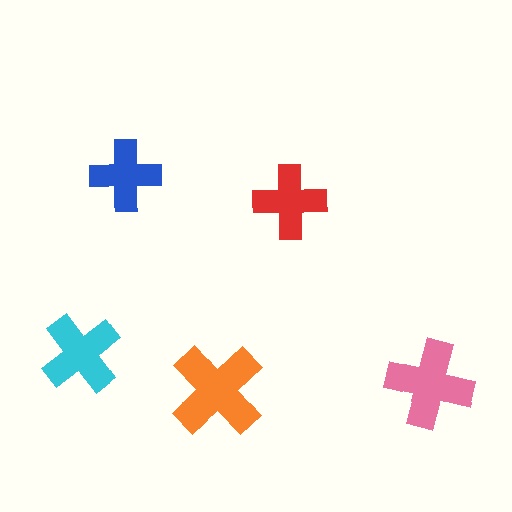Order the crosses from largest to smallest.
the orange one, the pink one, the cyan one, the red one, the blue one.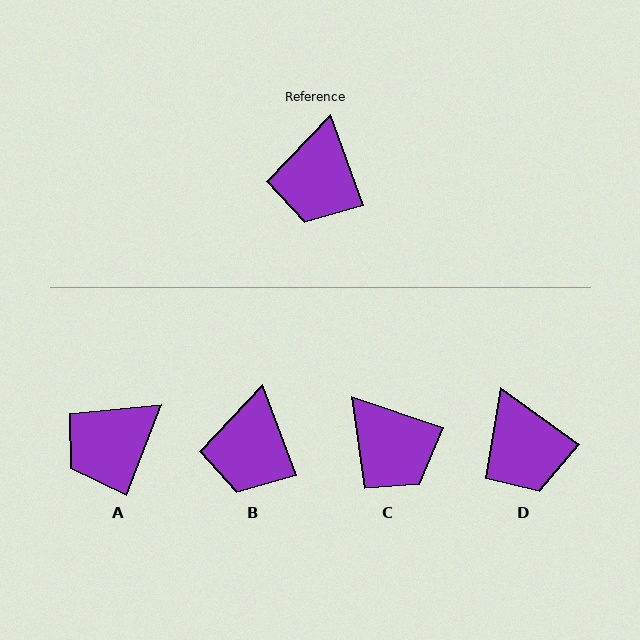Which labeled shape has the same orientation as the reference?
B.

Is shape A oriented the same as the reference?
No, it is off by about 41 degrees.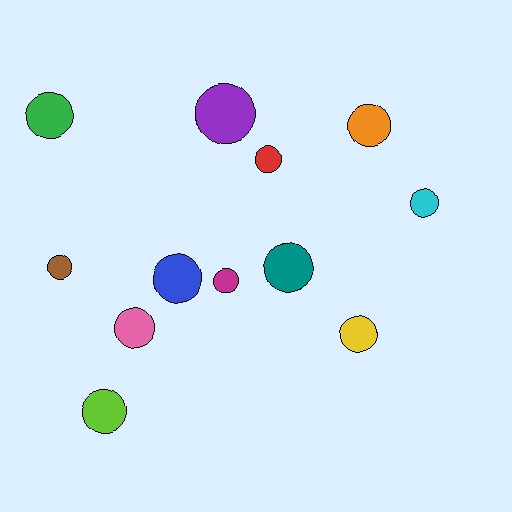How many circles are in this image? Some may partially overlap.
There are 12 circles.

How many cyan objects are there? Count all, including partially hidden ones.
There is 1 cyan object.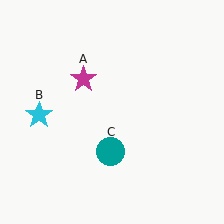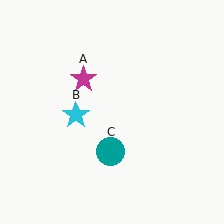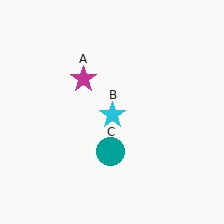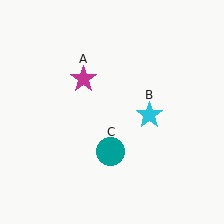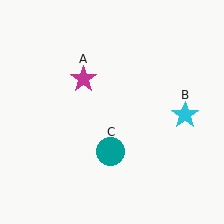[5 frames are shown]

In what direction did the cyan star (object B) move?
The cyan star (object B) moved right.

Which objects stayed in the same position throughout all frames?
Magenta star (object A) and teal circle (object C) remained stationary.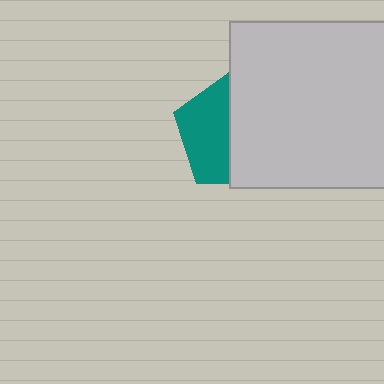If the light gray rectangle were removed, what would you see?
You would see the complete teal pentagon.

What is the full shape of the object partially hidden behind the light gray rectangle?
The partially hidden object is a teal pentagon.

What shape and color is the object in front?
The object in front is a light gray rectangle.